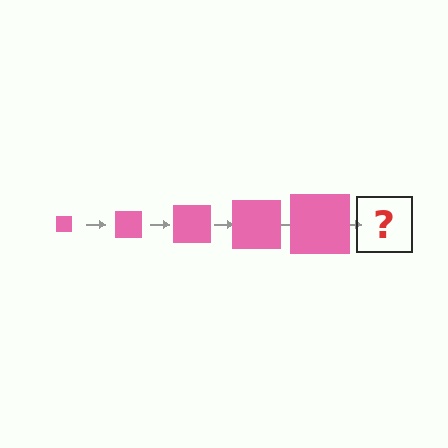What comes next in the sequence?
The next element should be a pink square, larger than the previous one.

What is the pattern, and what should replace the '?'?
The pattern is that the square gets progressively larger each step. The '?' should be a pink square, larger than the previous one.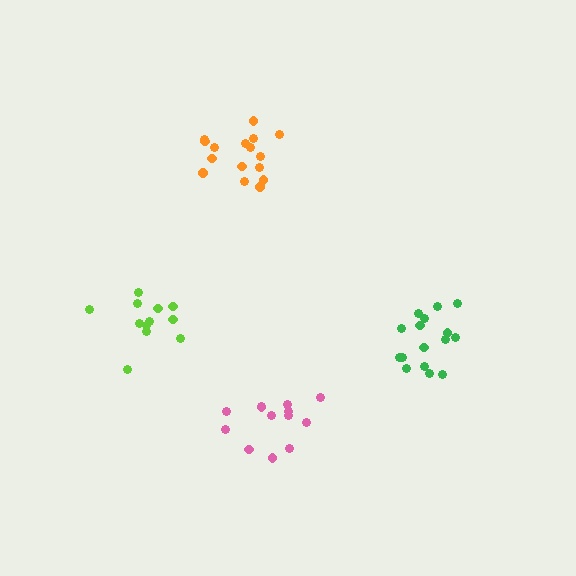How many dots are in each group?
Group 1: 16 dots, Group 2: 16 dots, Group 3: 13 dots, Group 4: 12 dots (57 total).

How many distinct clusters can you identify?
There are 4 distinct clusters.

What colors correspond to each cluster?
The clusters are colored: green, orange, pink, lime.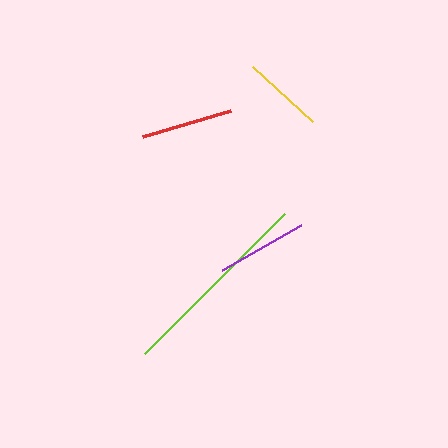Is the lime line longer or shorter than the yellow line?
The lime line is longer than the yellow line.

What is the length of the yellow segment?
The yellow segment is approximately 81 pixels long.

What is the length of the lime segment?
The lime segment is approximately 198 pixels long.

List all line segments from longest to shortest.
From longest to shortest: lime, red, purple, yellow.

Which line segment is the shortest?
The yellow line is the shortest at approximately 81 pixels.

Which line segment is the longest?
The lime line is the longest at approximately 198 pixels.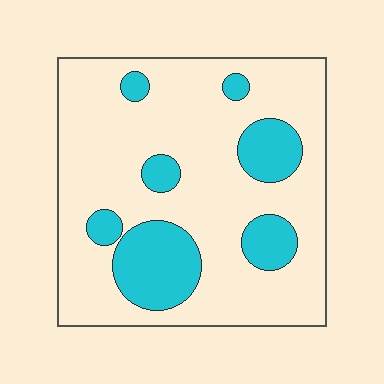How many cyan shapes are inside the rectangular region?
7.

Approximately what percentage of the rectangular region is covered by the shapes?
Approximately 20%.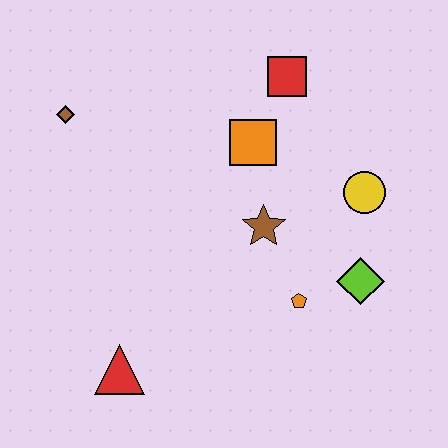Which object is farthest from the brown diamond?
The lime diamond is farthest from the brown diamond.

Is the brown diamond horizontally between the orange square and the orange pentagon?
No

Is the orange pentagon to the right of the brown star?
Yes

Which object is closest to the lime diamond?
The orange pentagon is closest to the lime diamond.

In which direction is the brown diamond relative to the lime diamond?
The brown diamond is to the left of the lime diamond.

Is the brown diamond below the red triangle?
No